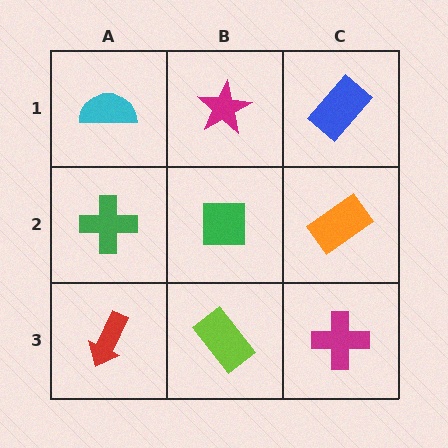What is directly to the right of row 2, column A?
A green square.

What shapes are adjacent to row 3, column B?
A green square (row 2, column B), a red arrow (row 3, column A), a magenta cross (row 3, column C).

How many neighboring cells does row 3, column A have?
2.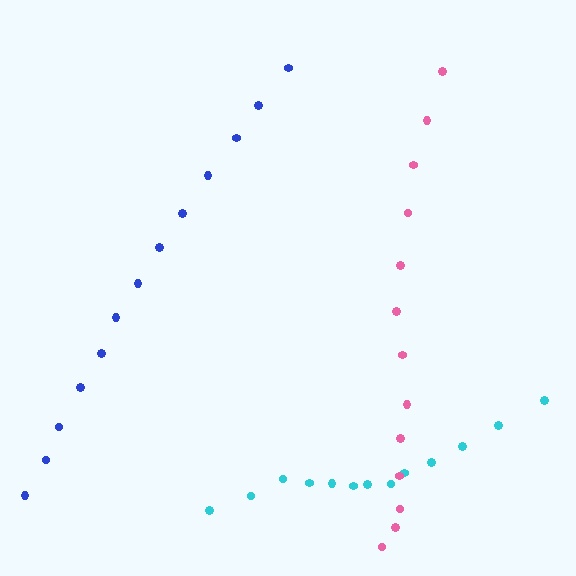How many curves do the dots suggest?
There are 3 distinct paths.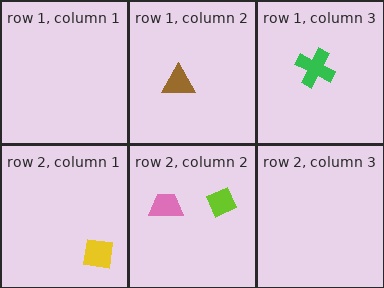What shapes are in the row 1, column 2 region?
The brown triangle.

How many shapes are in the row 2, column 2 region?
2.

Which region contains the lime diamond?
The row 2, column 2 region.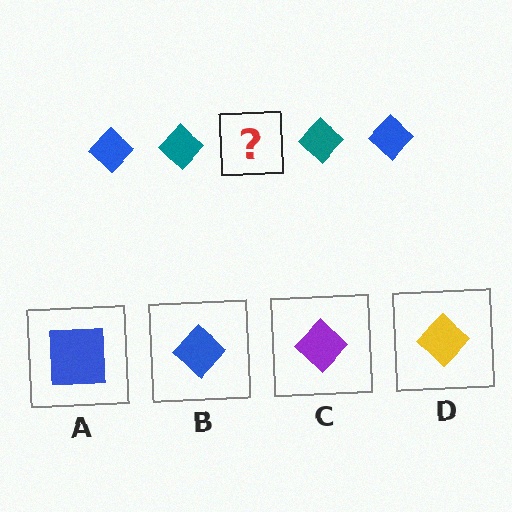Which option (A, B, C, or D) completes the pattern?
B.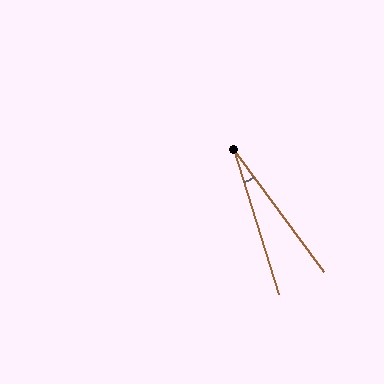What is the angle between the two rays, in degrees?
Approximately 19 degrees.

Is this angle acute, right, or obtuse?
It is acute.